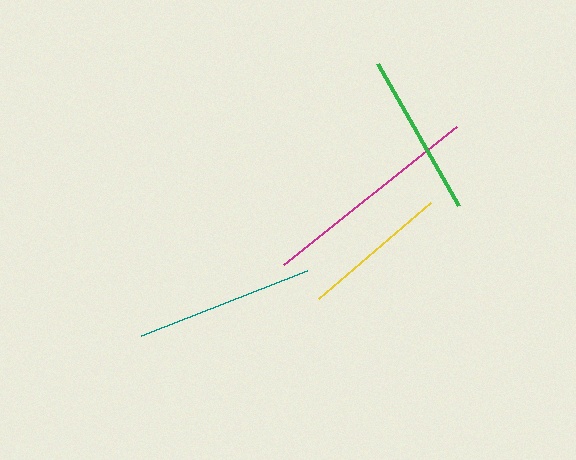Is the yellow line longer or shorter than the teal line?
The teal line is longer than the yellow line.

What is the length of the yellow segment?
The yellow segment is approximately 147 pixels long.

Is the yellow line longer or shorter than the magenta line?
The magenta line is longer than the yellow line.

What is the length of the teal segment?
The teal segment is approximately 178 pixels long.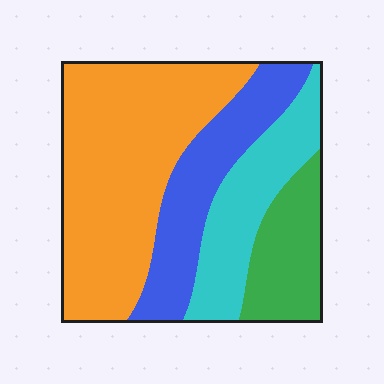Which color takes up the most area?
Orange, at roughly 45%.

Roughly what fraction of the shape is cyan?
Cyan takes up less than a quarter of the shape.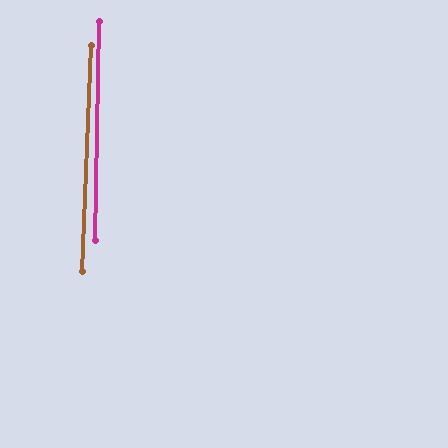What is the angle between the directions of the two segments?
Approximately 1 degree.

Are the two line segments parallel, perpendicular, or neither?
Parallel — their directions differ by only 1.5°.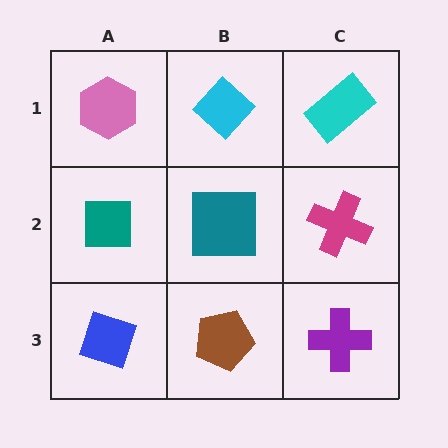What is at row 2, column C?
A magenta cross.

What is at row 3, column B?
A brown pentagon.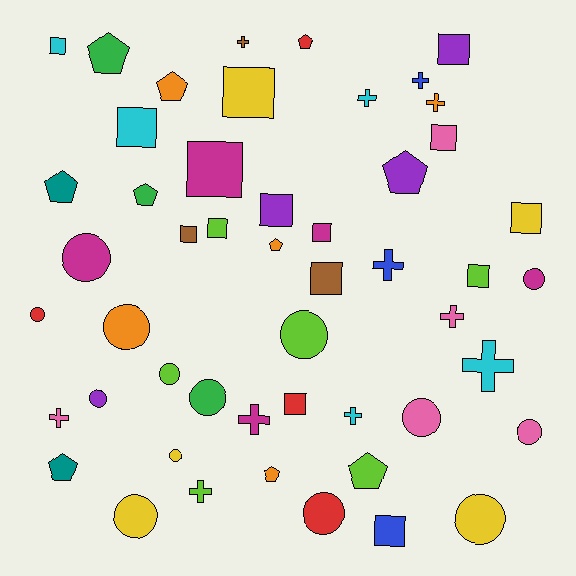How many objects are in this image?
There are 50 objects.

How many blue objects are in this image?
There are 3 blue objects.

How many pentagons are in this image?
There are 10 pentagons.